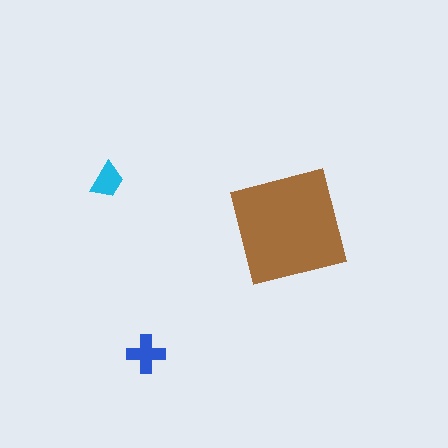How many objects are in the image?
There are 3 objects in the image.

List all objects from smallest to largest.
The cyan trapezoid, the blue cross, the brown square.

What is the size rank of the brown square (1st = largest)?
1st.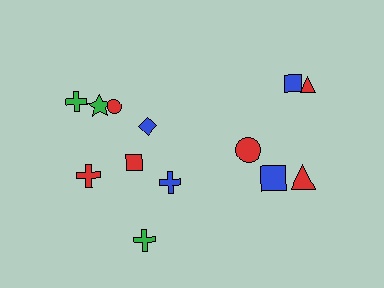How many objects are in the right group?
There are 5 objects.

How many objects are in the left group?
There are 8 objects.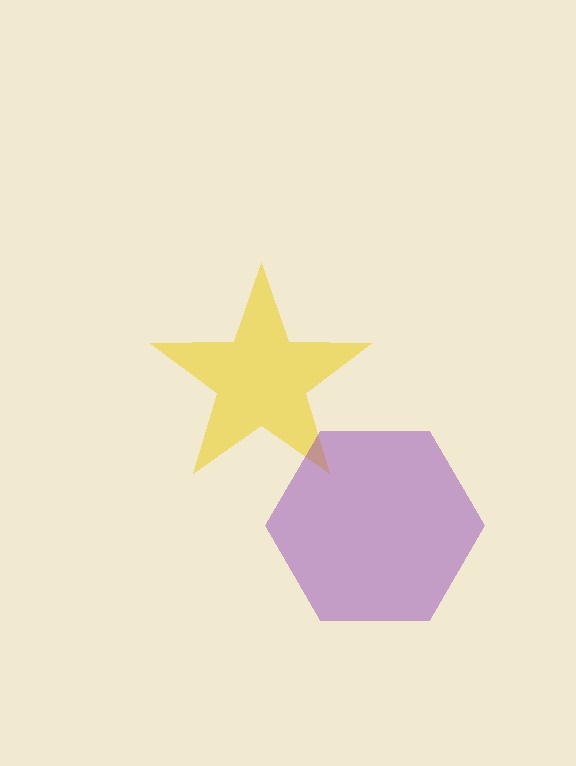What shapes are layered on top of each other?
The layered shapes are: a yellow star, a purple hexagon.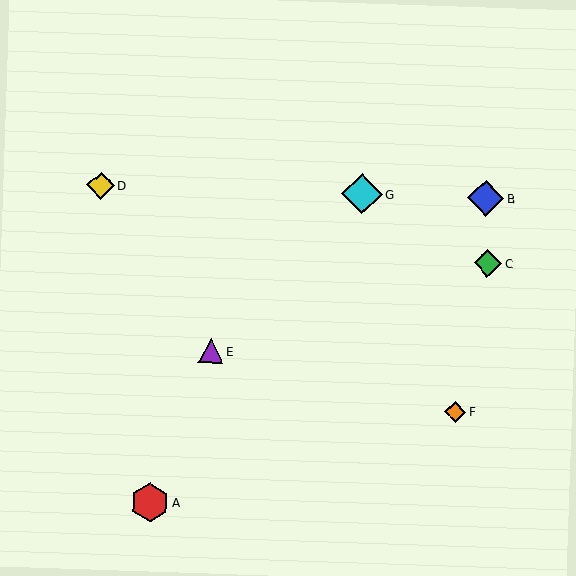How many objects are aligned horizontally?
3 objects (B, D, G) are aligned horizontally.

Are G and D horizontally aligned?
Yes, both are at y≈194.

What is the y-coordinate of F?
Object F is at y≈412.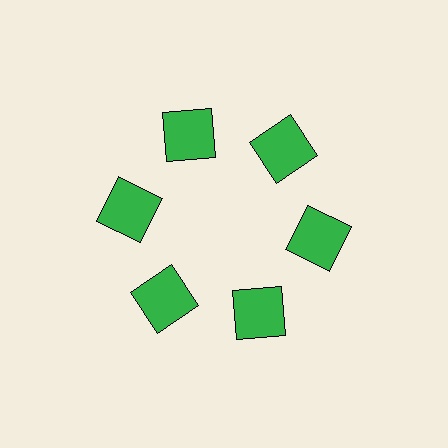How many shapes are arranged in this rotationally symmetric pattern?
There are 6 shapes, arranged in 6 groups of 1.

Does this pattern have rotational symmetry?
Yes, this pattern has 6-fold rotational symmetry. It looks the same after rotating 60 degrees around the center.